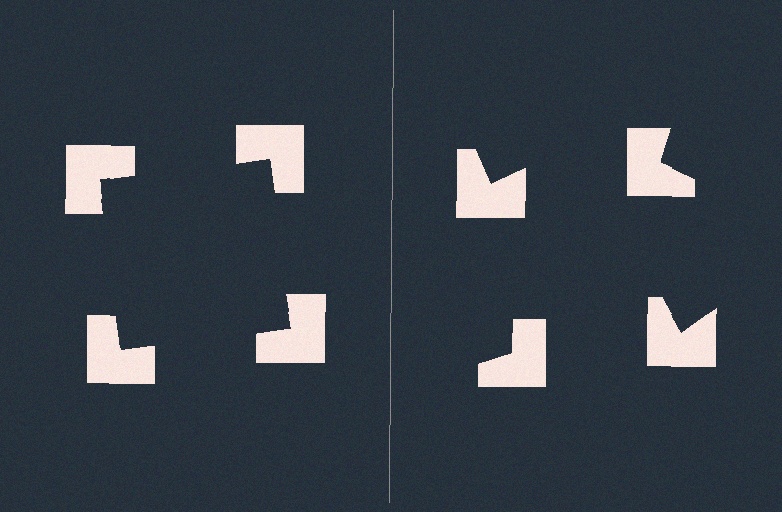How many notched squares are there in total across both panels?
8 — 4 on each side.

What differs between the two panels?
The notched squares are positioned identically on both sides; only the wedge orientations differ. On the left they align to a square; on the right they are misaligned.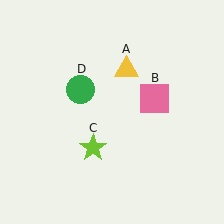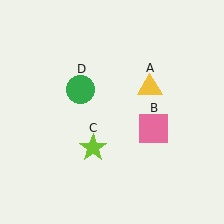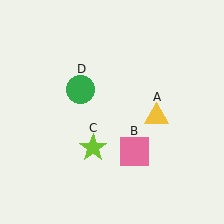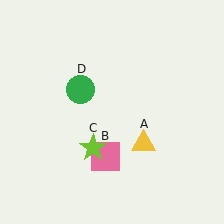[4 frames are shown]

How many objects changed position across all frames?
2 objects changed position: yellow triangle (object A), pink square (object B).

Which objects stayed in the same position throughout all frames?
Lime star (object C) and green circle (object D) remained stationary.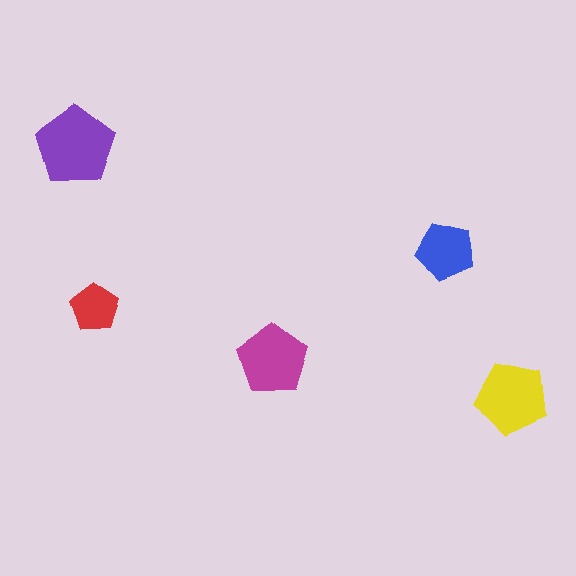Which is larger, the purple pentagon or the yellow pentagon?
The purple one.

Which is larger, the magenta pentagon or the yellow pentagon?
The yellow one.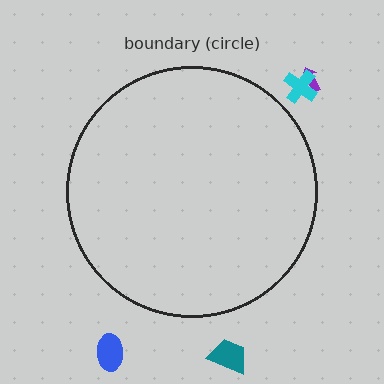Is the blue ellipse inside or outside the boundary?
Outside.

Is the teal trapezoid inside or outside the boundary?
Outside.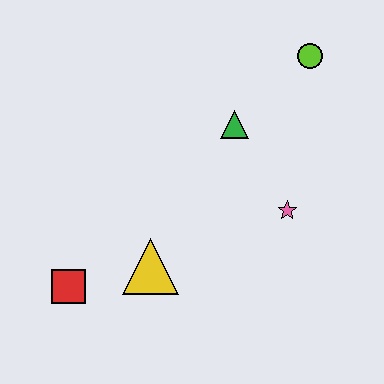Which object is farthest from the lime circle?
The red square is farthest from the lime circle.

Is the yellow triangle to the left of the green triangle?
Yes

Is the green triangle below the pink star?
No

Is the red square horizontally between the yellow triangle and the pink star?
No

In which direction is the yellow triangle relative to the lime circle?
The yellow triangle is below the lime circle.